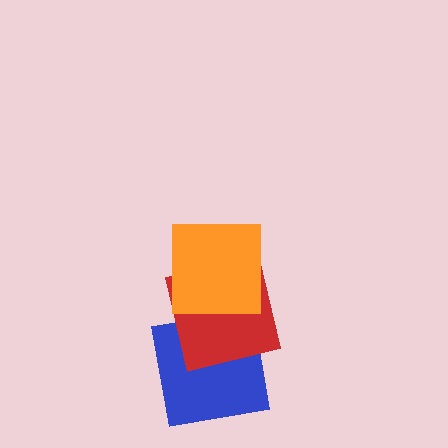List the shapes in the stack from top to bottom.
From top to bottom: the orange square, the red square, the blue square.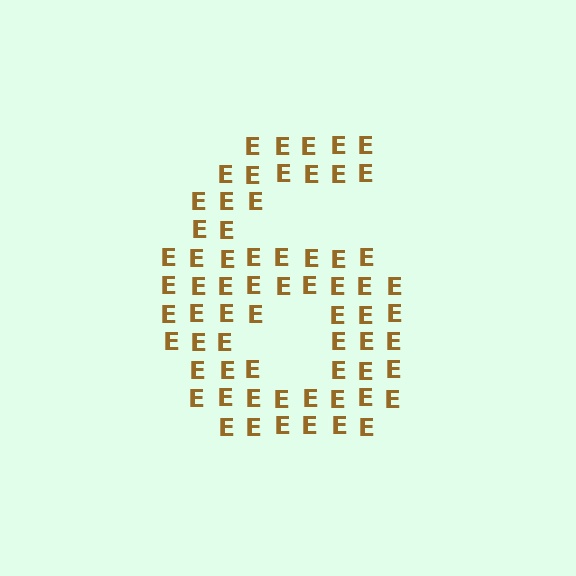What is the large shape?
The large shape is the digit 6.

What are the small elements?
The small elements are letter E's.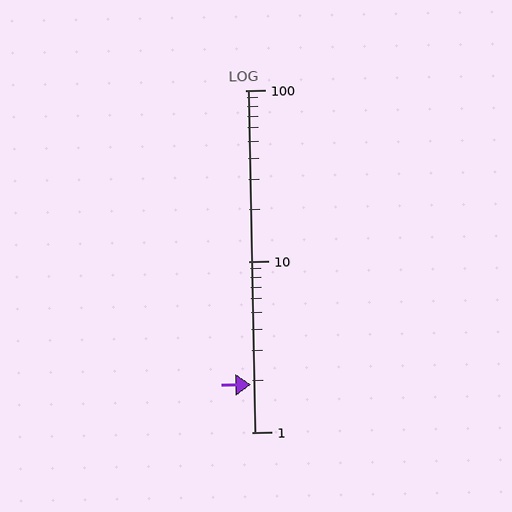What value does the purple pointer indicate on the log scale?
The pointer indicates approximately 1.9.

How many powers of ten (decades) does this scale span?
The scale spans 2 decades, from 1 to 100.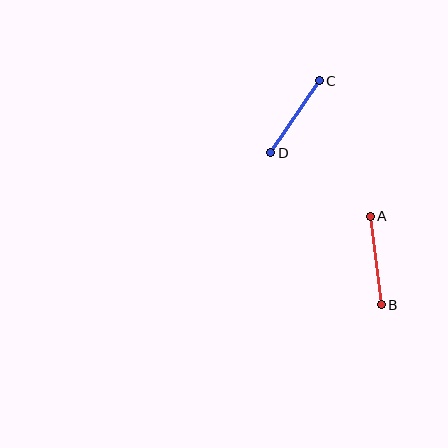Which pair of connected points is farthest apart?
Points A and B are farthest apart.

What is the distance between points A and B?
The distance is approximately 89 pixels.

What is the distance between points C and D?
The distance is approximately 87 pixels.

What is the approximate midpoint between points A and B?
The midpoint is at approximately (376, 260) pixels.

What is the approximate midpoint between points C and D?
The midpoint is at approximately (295, 117) pixels.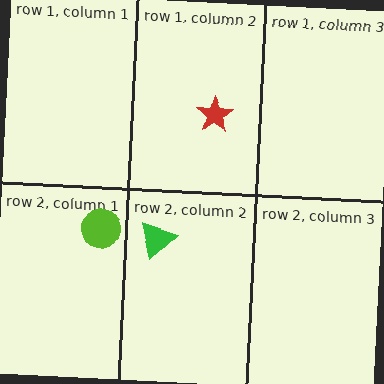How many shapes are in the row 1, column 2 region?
1.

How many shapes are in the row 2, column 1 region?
1.